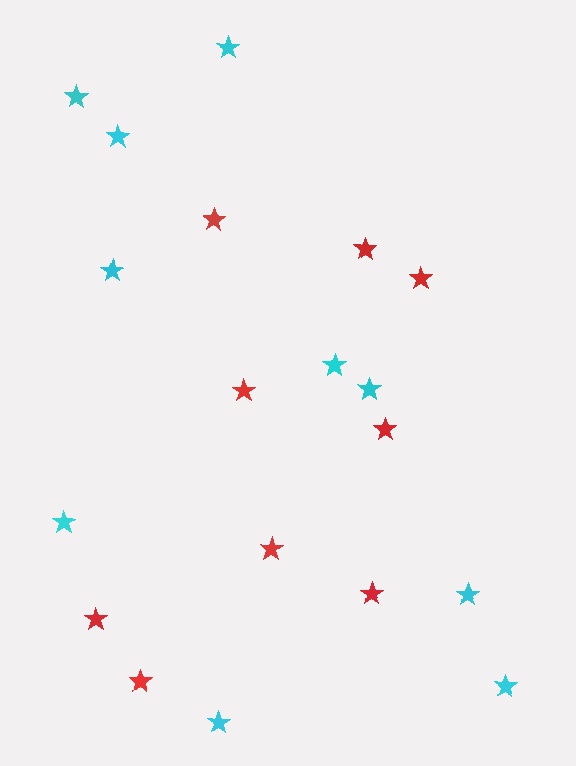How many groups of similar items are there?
There are 2 groups: one group of red stars (9) and one group of cyan stars (10).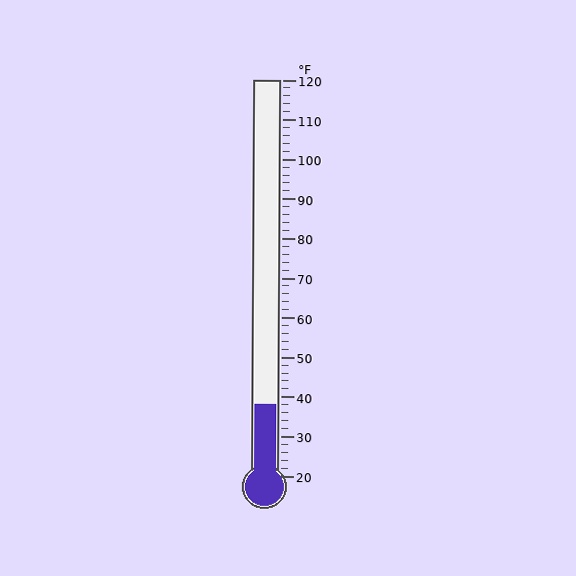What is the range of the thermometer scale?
The thermometer scale ranges from 20°F to 120°F.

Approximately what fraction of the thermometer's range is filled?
The thermometer is filled to approximately 20% of its range.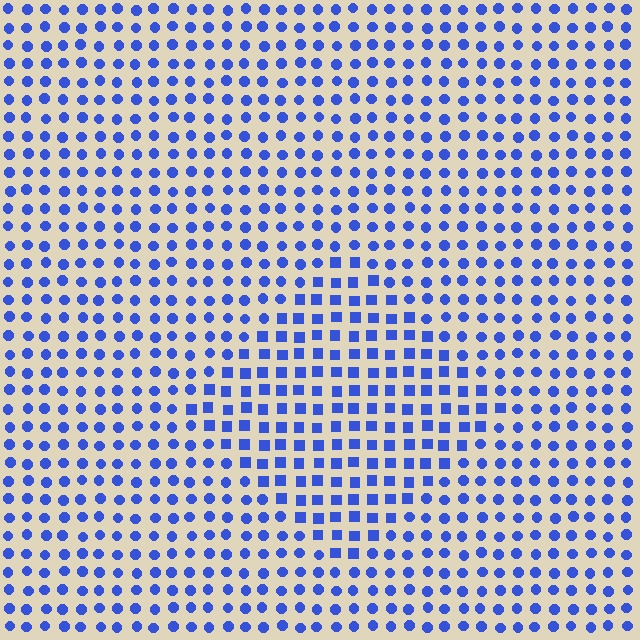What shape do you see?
I see a diamond.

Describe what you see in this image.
The image is filled with small blue elements arranged in a uniform grid. A diamond-shaped region contains squares, while the surrounding area contains circles. The boundary is defined purely by the change in element shape.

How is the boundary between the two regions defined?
The boundary is defined by a change in element shape: squares inside vs. circles outside. All elements share the same color and spacing.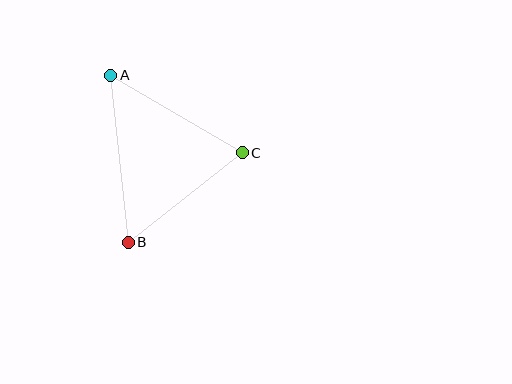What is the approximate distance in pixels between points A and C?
The distance between A and C is approximately 153 pixels.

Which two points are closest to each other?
Points B and C are closest to each other.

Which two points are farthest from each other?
Points A and B are farthest from each other.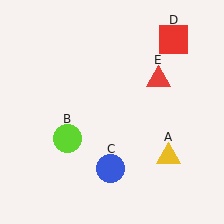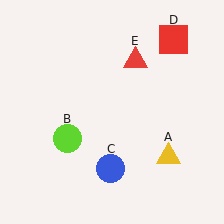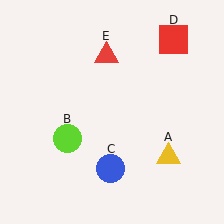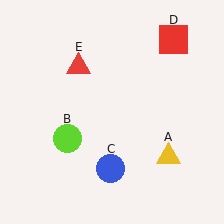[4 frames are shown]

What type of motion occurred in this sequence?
The red triangle (object E) rotated counterclockwise around the center of the scene.